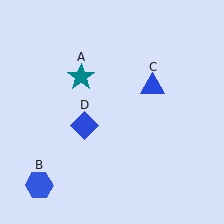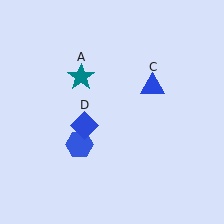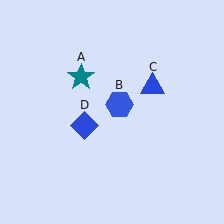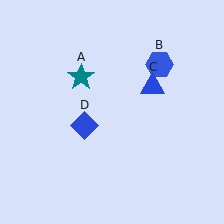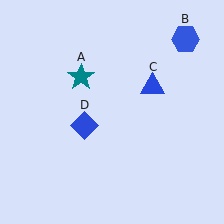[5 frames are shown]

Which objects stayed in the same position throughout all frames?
Teal star (object A) and blue triangle (object C) and blue diamond (object D) remained stationary.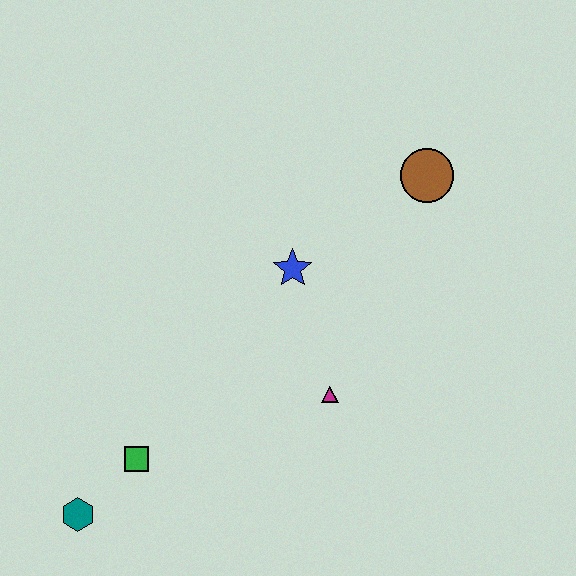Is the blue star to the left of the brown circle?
Yes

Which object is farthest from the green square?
The brown circle is farthest from the green square.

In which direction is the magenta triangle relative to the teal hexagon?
The magenta triangle is to the right of the teal hexagon.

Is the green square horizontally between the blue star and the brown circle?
No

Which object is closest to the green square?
The teal hexagon is closest to the green square.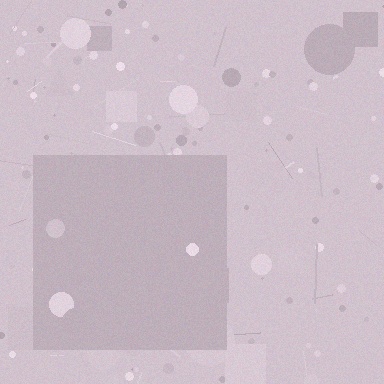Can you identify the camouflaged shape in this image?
The camouflaged shape is a square.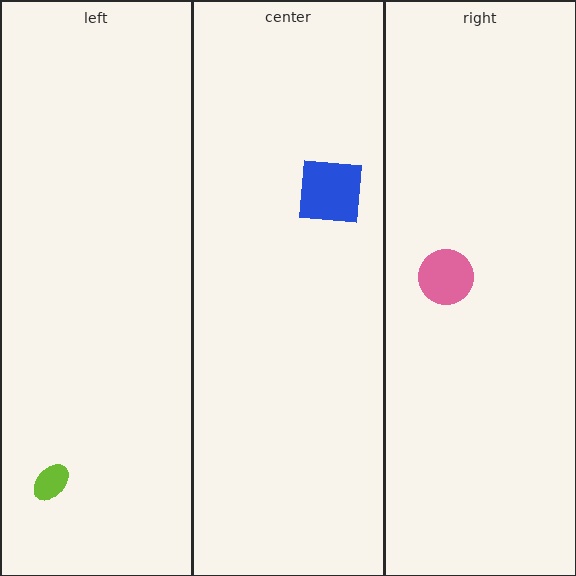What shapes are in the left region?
The lime ellipse.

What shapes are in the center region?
The blue square.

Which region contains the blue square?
The center region.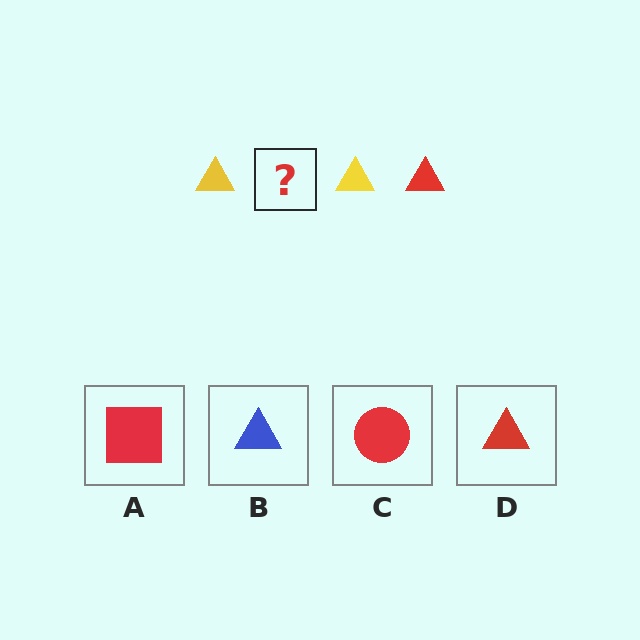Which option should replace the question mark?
Option D.